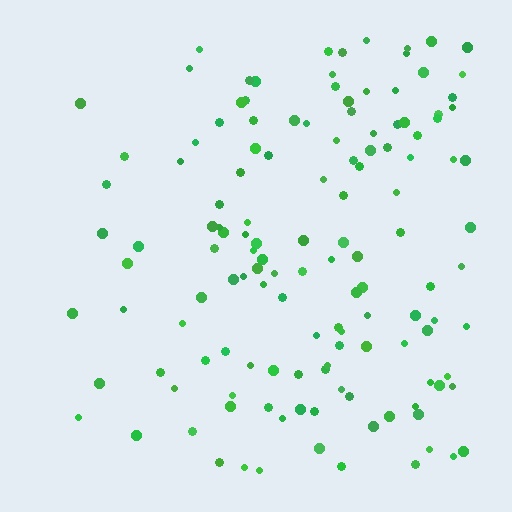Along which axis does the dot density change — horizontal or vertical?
Horizontal.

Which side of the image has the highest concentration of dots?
The right.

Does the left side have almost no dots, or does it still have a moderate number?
Still a moderate number, just noticeably fewer than the right.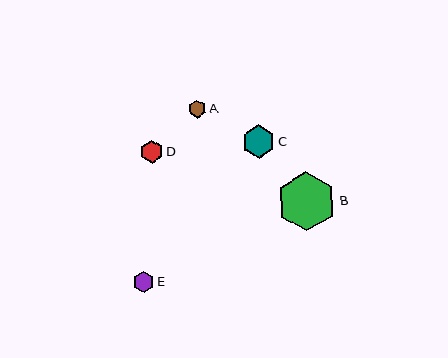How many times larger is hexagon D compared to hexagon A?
Hexagon D is approximately 1.3 times the size of hexagon A.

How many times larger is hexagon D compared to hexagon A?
Hexagon D is approximately 1.3 times the size of hexagon A.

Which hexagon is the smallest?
Hexagon A is the smallest with a size of approximately 18 pixels.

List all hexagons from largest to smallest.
From largest to smallest: B, C, D, E, A.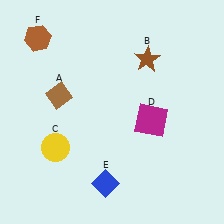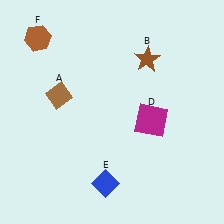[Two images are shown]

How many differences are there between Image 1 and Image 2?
There is 1 difference between the two images.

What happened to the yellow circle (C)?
The yellow circle (C) was removed in Image 2. It was in the bottom-left area of Image 1.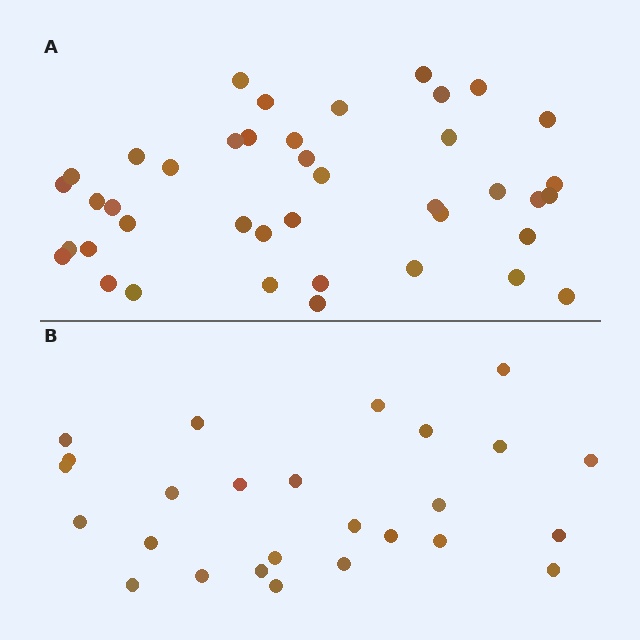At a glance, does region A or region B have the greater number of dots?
Region A (the top region) has more dots.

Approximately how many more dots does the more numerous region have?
Region A has approximately 15 more dots than region B.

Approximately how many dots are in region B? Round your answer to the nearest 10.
About 30 dots. (The exact count is 26, which rounds to 30.)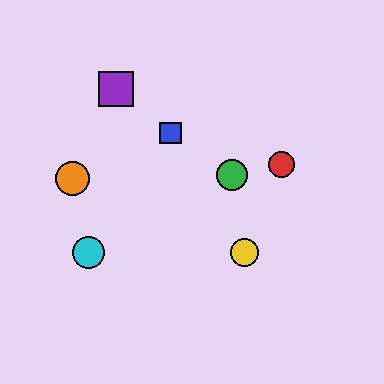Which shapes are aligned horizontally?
The yellow circle, the cyan circle are aligned horizontally.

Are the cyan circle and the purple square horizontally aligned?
No, the cyan circle is at y≈252 and the purple square is at y≈89.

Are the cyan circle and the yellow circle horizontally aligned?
Yes, both are at y≈252.